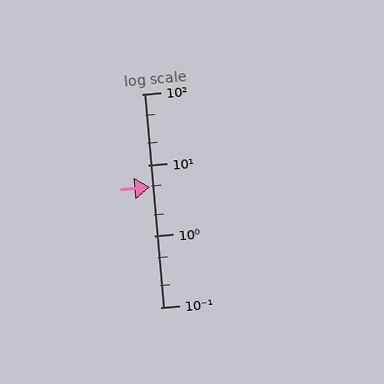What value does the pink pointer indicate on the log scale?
The pointer indicates approximately 4.9.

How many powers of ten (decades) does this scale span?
The scale spans 3 decades, from 0.1 to 100.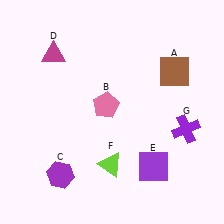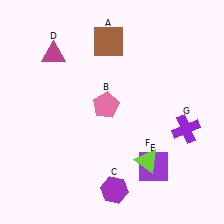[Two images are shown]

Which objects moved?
The objects that moved are: the brown square (A), the purple hexagon (C), the lime triangle (F).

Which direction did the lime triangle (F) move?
The lime triangle (F) moved right.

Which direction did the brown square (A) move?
The brown square (A) moved left.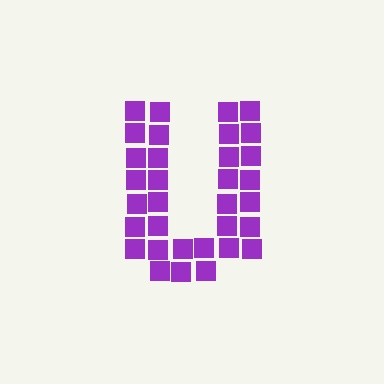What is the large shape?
The large shape is the letter U.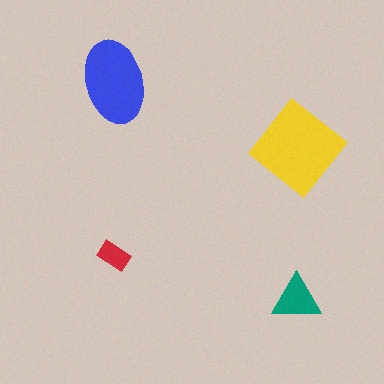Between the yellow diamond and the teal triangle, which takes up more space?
The yellow diamond.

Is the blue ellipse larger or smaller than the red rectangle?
Larger.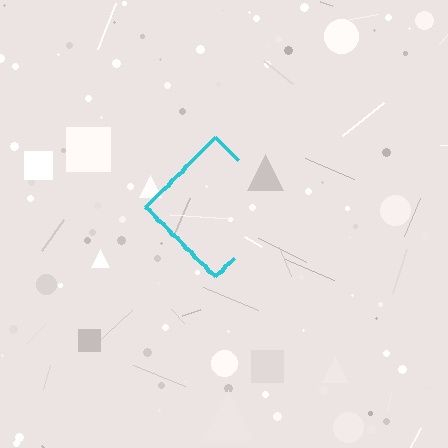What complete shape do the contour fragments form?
The contour fragments form a diamond.